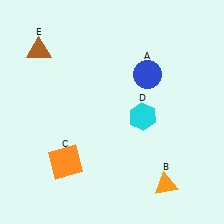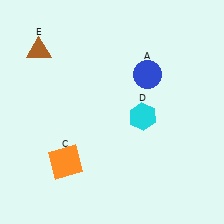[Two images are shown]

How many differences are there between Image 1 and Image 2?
There is 1 difference between the two images.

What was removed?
The orange triangle (B) was removed in Image 2.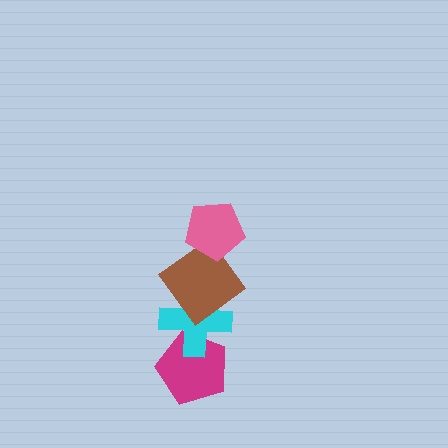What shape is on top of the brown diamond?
The pink pentagon is on top of the brown diamond.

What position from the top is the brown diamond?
The brown diamond is 2nd from the top.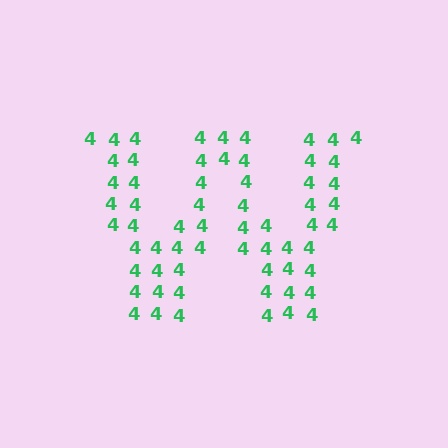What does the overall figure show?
The overall figure shows the letter W.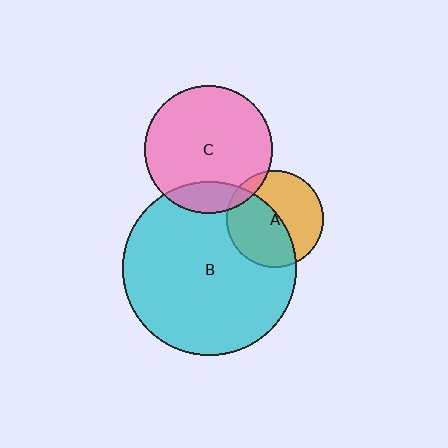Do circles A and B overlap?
Yes.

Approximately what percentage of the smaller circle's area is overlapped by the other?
Approximately 50%.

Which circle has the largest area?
Circle B (cyan).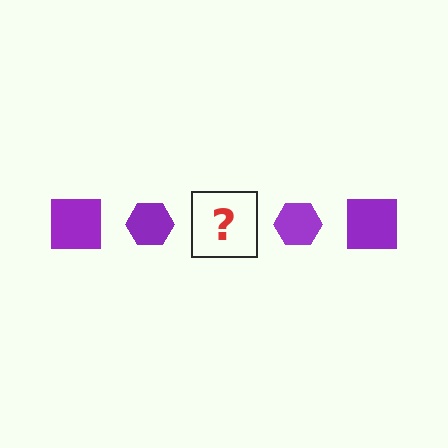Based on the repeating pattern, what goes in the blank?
The blank should be a purple square.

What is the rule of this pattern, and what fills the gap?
The rule is that the pattern cycles through square, hexagon shapes in purple. The gap should be filled with a purple square.